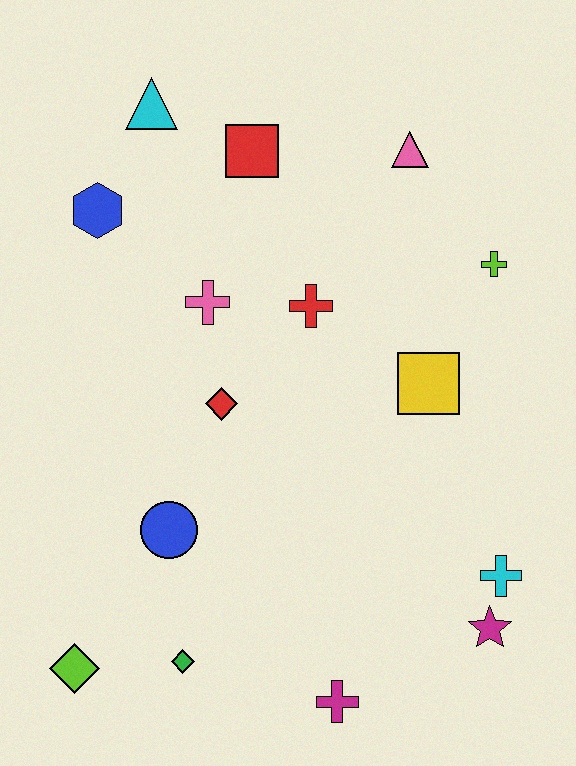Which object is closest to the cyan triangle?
The red square is closest to the cyan triangle.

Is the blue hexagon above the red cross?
Yes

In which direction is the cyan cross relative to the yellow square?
The cyan cross is below the yellow square.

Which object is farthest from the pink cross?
The magenta star is farthest from the pink cross.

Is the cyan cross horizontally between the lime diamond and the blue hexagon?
No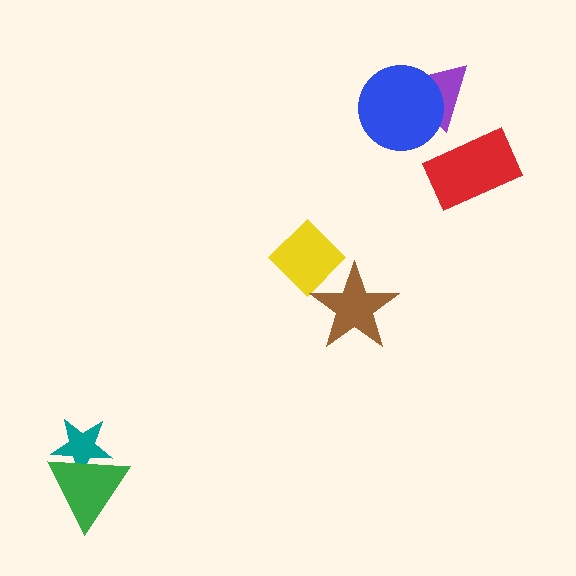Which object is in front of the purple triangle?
The blue circle is in front of the purple triangle.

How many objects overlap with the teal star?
1 object overlaps with the teal star.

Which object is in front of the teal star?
The green triangle is in front of the teal star.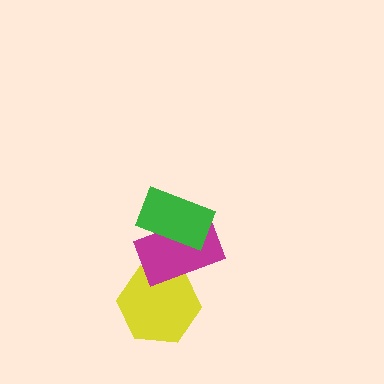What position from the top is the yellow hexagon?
The yellow hexagon is 3rd from the top.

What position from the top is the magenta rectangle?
The magenta rectangle is 2nd from the top.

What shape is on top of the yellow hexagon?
The magenta rectangle is on top of the yellow hexagon.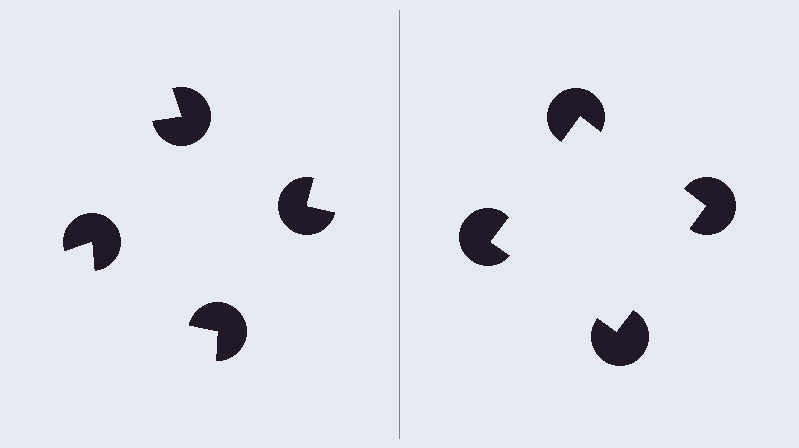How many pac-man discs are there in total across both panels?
8 — 4 on each side.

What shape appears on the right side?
An illusory square.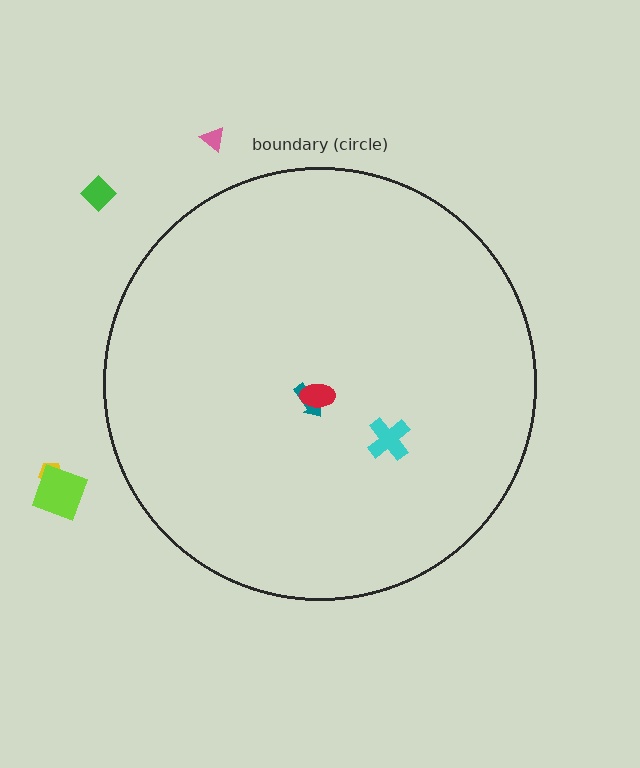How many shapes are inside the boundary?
3 inside, 4 outside.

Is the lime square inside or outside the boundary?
Outside.